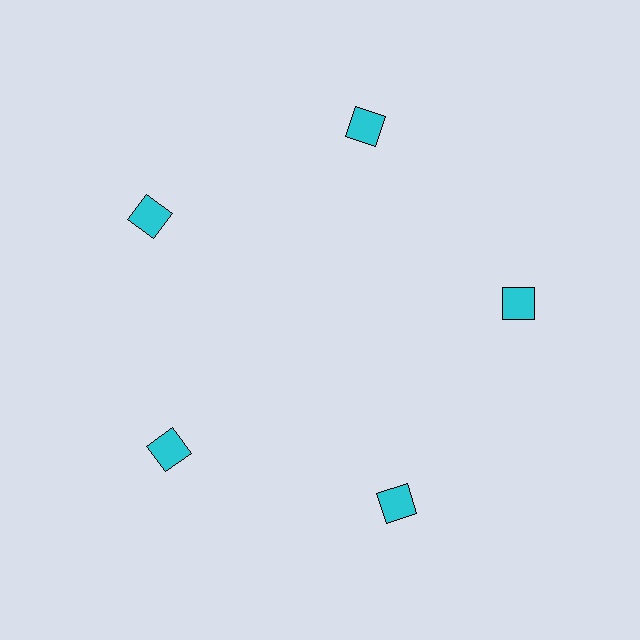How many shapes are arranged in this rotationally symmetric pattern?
There are 5 shapes, arranged in 5 groups of 1.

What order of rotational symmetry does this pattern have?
This pattern has 5-fold rotational symmetry.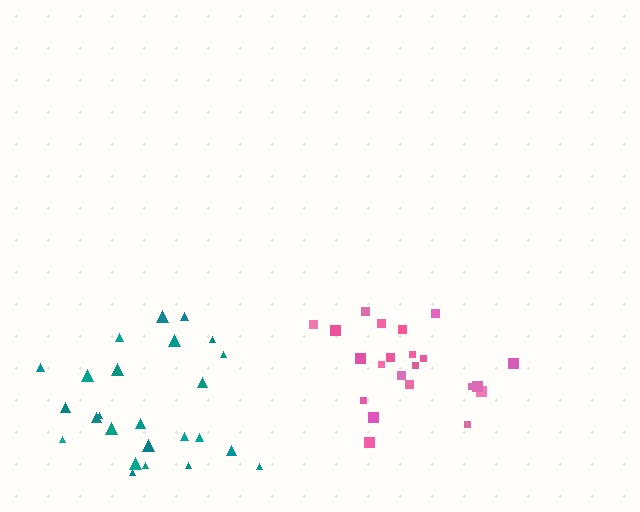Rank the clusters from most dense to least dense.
pink, teal.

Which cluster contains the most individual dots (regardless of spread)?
Teal (25).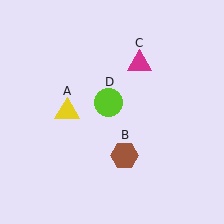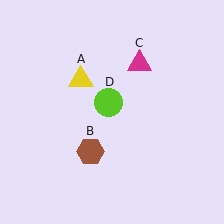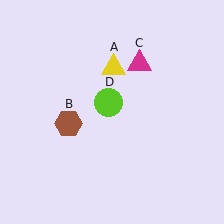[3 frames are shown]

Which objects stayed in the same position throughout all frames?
Magenta triangle (object C) and lime circle (object D) remained stationary.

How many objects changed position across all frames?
2 objects changed position: yellow triangle (object A), brown hexagon (object B).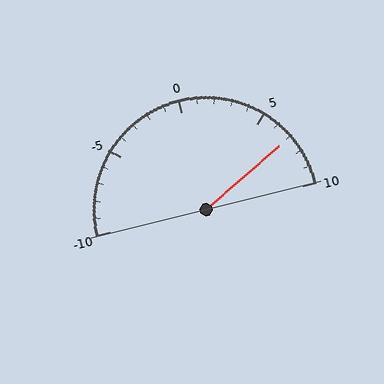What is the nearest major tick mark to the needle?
The nearest major tick mark is 5.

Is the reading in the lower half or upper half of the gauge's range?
The reading is in the upper half of the range (-10 to 10).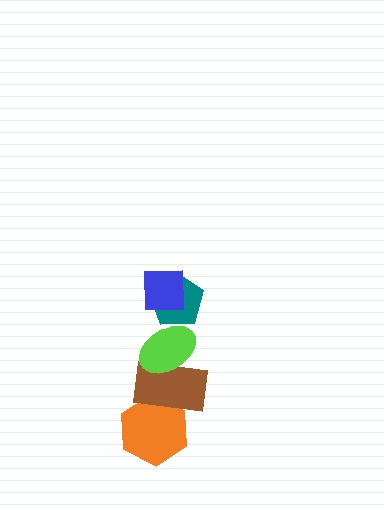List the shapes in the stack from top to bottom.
From top to bottom: the blue square, the teal pentagon, the lime ellipse, the brown rectangle, the orange hexagon.